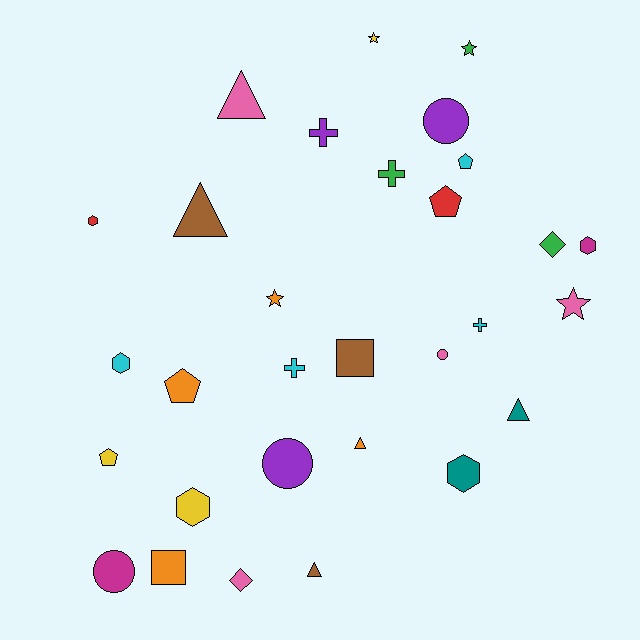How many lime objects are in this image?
There are no lime objects.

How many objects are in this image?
There are 30 objects.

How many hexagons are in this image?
There are 5 hexagons.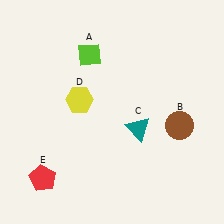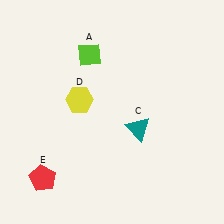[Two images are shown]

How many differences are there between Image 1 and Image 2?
There is 1 difference between the two images.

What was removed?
The brown circle (B) was removed in Image 2.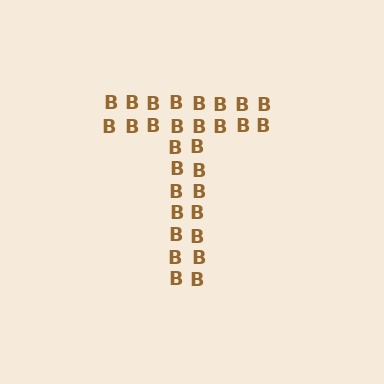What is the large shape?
The large shape is the letter T.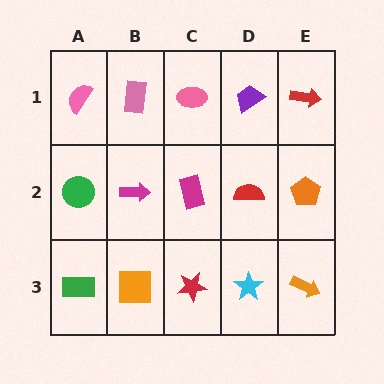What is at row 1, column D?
A purple trapezoid.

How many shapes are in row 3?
5 shapes.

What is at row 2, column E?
An orange pentagon.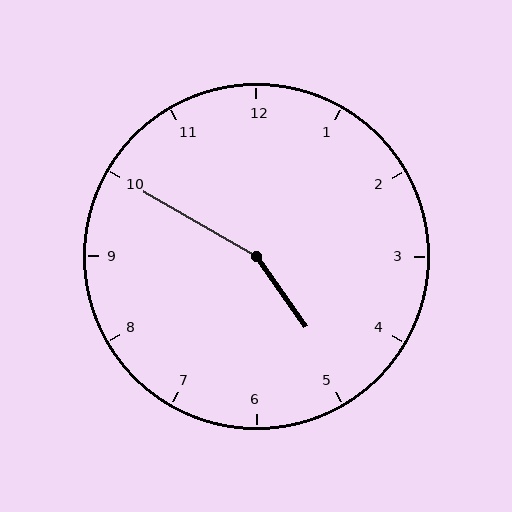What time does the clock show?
4:50.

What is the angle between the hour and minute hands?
Approximately 155 degrees.